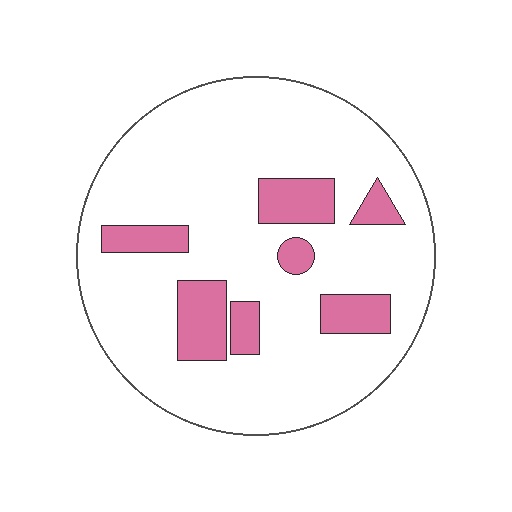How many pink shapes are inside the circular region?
7.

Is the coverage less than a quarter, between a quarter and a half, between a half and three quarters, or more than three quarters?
Less than a quarter.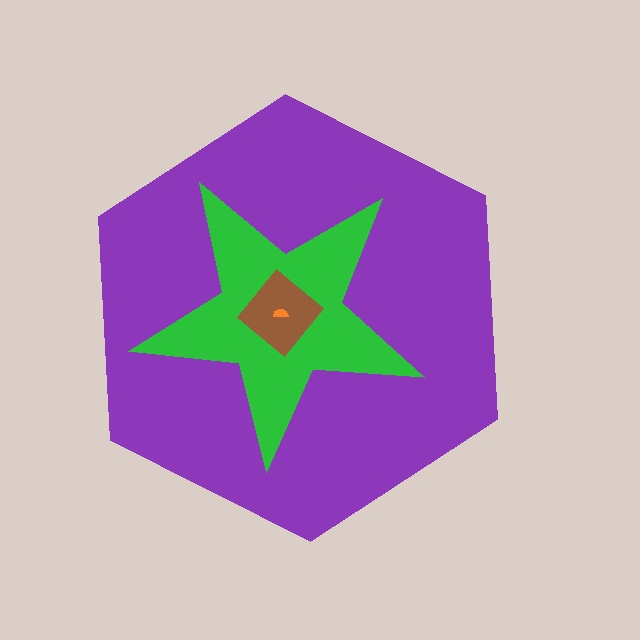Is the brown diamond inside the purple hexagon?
Yes.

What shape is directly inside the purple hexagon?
The green star.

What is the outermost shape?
The purple hexagon.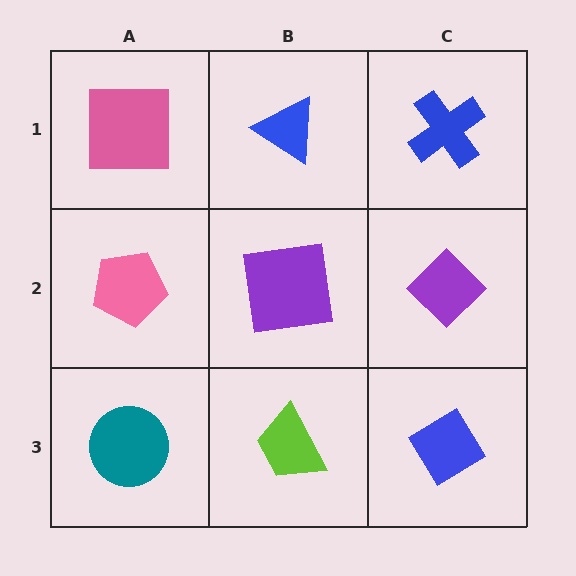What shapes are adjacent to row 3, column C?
A purple diamond (row 2, column C), a lime trapezoid (row 3, column B).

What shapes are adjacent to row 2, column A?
A pink square (row 1, column A), a teal circle (row 3, column A), a purple square (row 2, column B).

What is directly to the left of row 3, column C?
A lime trapezoid.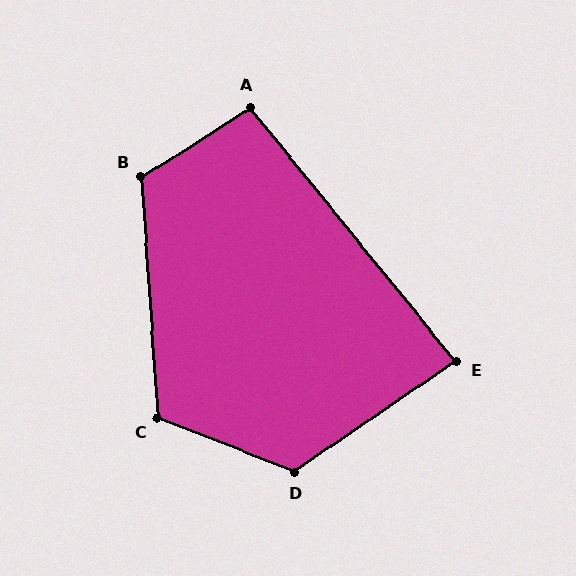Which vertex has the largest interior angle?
D, at approximately 124 degrees.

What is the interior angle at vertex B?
Approximately 118 degrees (obtuse).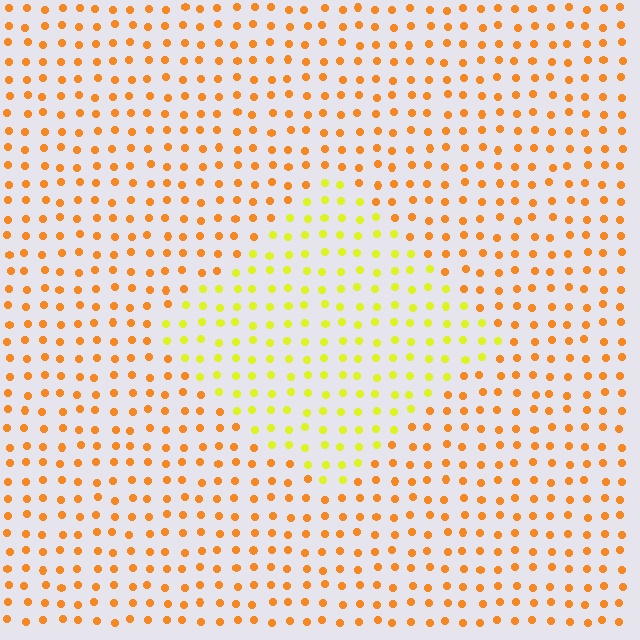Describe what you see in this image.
The image is filled with small orange elements in a uniform arrangement. A diamond-shaped region is visible where the elements are tinted to a slightly different hue, forming a subtle color boundary.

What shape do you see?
I see a diamond.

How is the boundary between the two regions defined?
The boundary is defined purely by a slight shift in hue (about 38 degrees). Spacing, size, and orientation are identical on both sides.